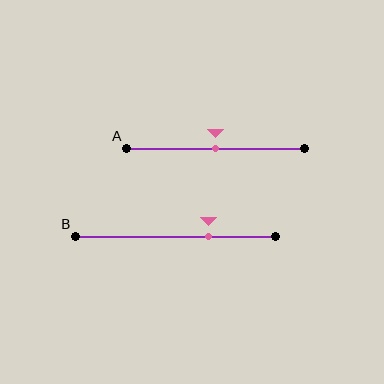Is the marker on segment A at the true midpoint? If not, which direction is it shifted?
Yes, the marker on segment A is at the true midpoint.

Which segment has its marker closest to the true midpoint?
Segment A has its marker closest to the true midpoint.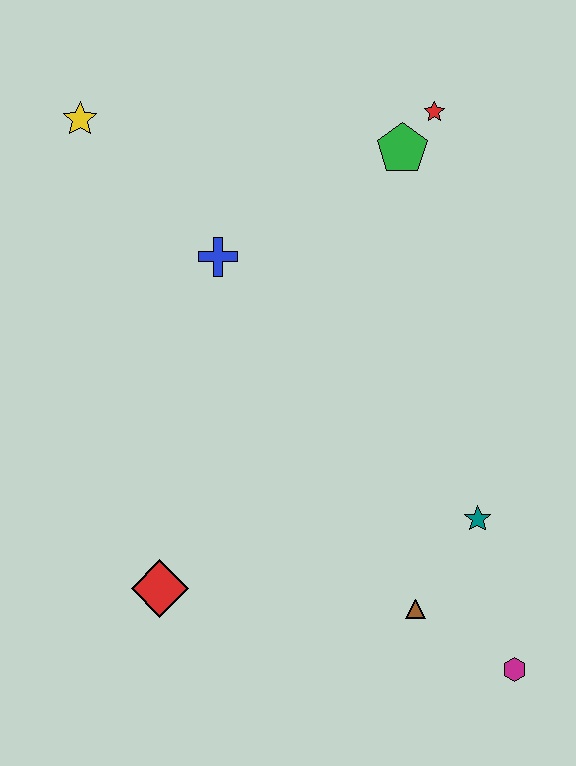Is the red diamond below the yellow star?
Yes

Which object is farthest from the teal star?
The yellow star is farthest from the teal star.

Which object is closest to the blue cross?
The yellow star is closest to the blue cross.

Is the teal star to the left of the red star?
No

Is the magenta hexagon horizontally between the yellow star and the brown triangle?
No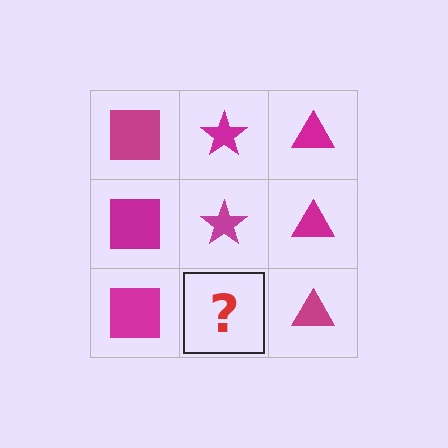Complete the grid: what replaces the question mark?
The question mark should be replaced with a magenta star.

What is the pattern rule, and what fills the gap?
The rule is that each column has a consistent shape. The gap should be filled with a magenta star.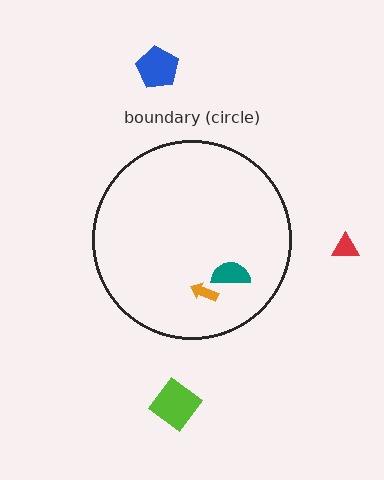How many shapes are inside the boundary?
2 inside, 3 outside.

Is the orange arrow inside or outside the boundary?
Inside.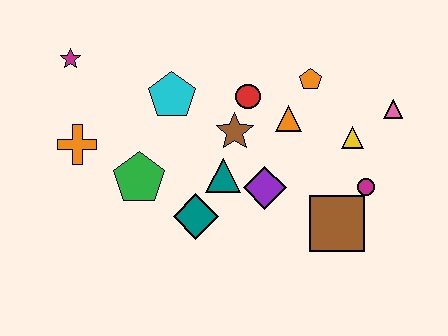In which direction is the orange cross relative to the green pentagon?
The orange cross is to the left of the green pentagon.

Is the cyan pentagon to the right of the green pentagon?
Yes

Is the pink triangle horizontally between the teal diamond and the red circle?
No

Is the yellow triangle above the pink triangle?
No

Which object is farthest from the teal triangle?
The magenta star is farthest from the teal triangle.